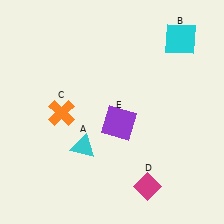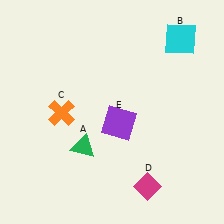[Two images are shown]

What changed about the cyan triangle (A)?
In Image 1, A is cyan. In Image 2, it changed to green.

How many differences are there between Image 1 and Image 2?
There is 1 difference between the two images.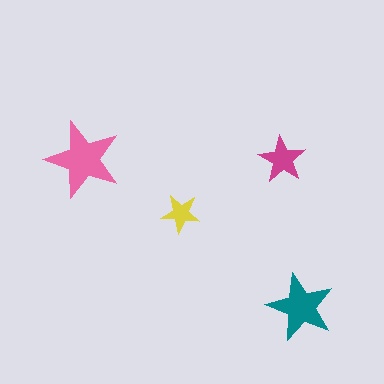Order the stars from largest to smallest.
the pink one, the teal one, the magenta one, the yellow one.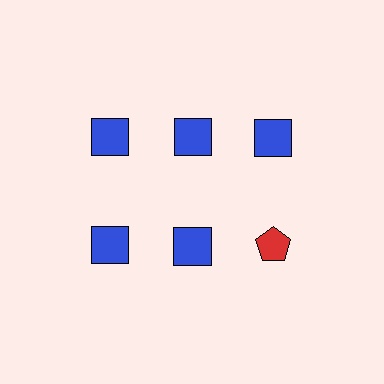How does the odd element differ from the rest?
It differs in both color (red instead of blue) and shape (pentagon instead of square).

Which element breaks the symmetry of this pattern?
The red pentagon in the second row, center column breaks the symmetry. All other shapes are blue squares.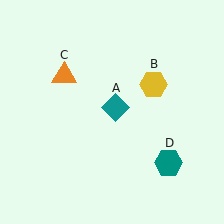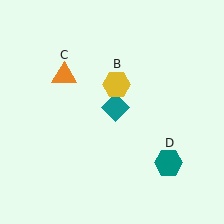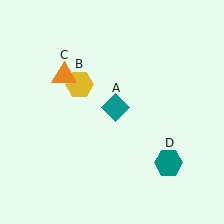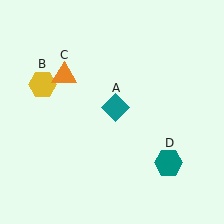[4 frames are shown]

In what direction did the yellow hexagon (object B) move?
The yellow hexagon (object B) moved left.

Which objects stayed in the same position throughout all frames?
Teal diamond (object A) and orange triangle (object C) and teal hexagon (object D) remained stationary.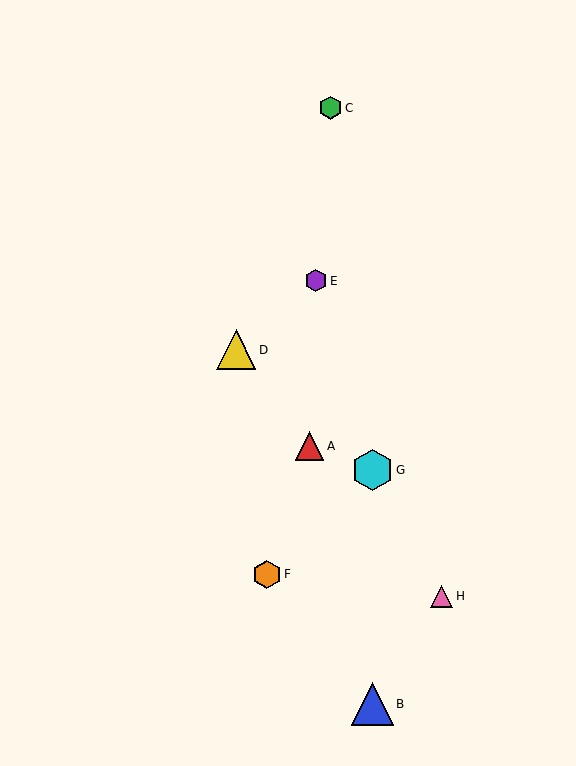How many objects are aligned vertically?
2 objects (B, G) are aligned vertically.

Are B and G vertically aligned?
Yes, both are at x≈372.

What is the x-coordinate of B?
Object B is at x≈372.